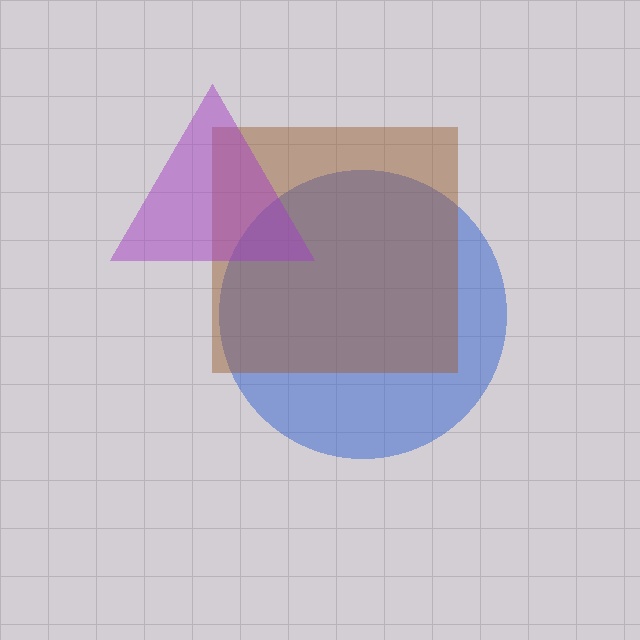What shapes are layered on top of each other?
The layered shapes are: a blue circle, a brown square, a purple triangle.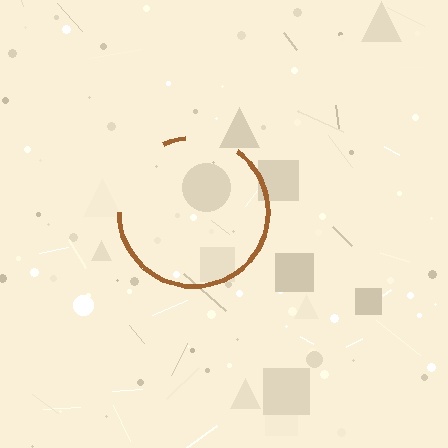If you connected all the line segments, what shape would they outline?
They would outline a circle.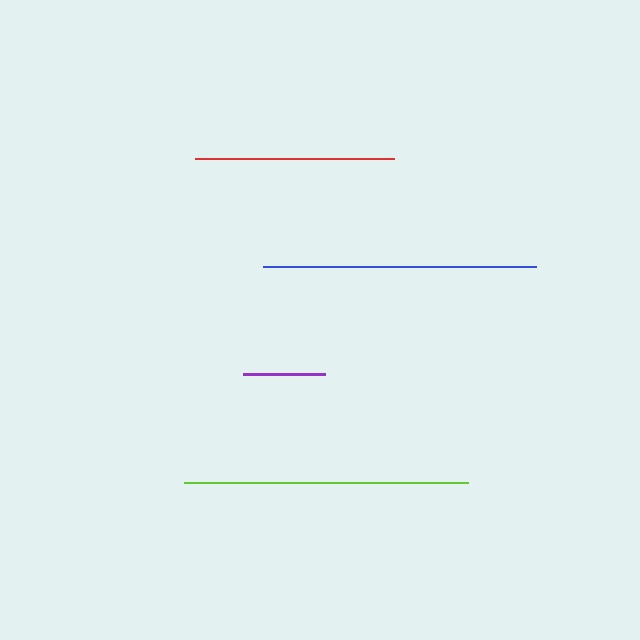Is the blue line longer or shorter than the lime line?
The lime line is longer than the blue line.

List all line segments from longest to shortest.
From longest to shortest: lime, blue, red, purple.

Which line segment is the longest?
The lime line is the longest at approximately 284 pixels.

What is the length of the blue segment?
The blue segment is approximately 273 pixels long.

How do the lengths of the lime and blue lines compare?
The lime and blue lines are approximately the same length.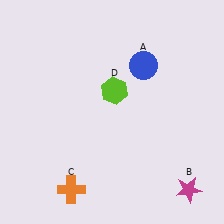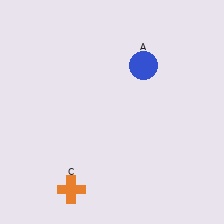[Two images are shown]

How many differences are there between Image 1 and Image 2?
There are 2 differences between the two images.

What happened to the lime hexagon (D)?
The lime hexagon (D) was removed in Image 2. It was in the top-right area of Image 1.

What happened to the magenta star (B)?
The magenta star (B) was removed in Image 2. It was in the bottom-right area of Image 1.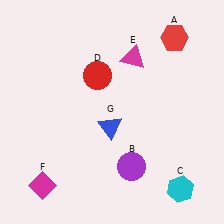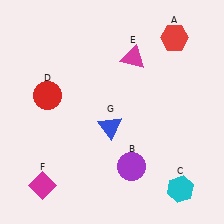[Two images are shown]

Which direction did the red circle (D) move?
The red circle (D) moved left.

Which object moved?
The red circle (D) moved left.